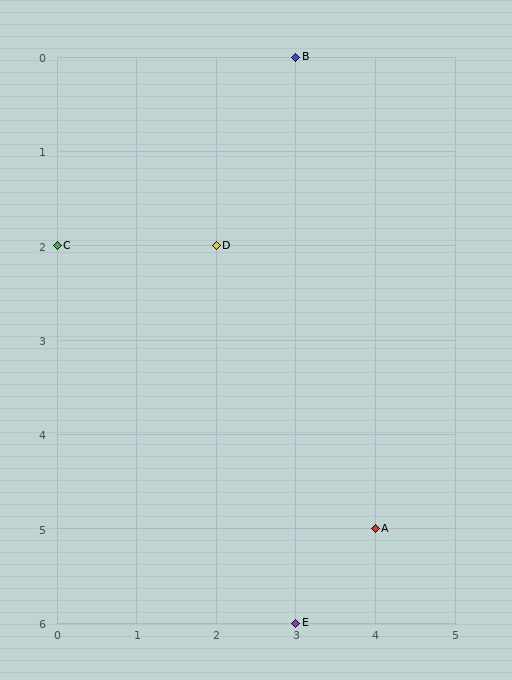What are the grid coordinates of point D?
Point D is at grid coordinates (2, 2).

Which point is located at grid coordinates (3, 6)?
Point E is at (3, 6).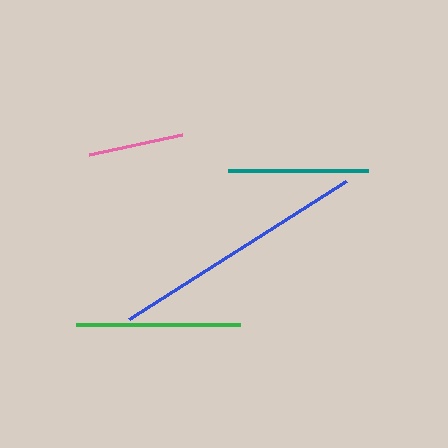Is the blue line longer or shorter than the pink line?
The blue line is longer than the pink line.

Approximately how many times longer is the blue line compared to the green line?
The blue line is approximately 1.6 times the length of the green line.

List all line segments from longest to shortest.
From longest to shortest: blue, green, teal, pink.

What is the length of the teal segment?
The teal segment is approximately 139 pixels long.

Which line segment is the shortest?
The pink line is the shortest at approximately 95 pixels.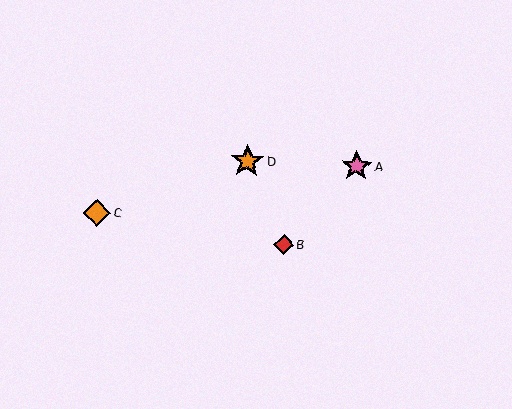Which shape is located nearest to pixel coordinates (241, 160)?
The orange star (labeled D) at (247, 161) is nearest to that location.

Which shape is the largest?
The orange star (labeled D) is the largest.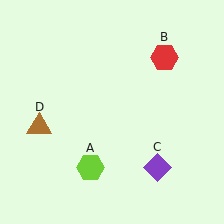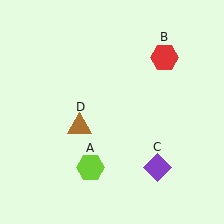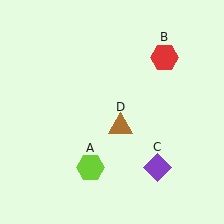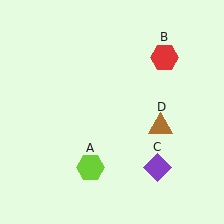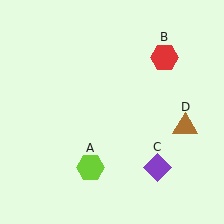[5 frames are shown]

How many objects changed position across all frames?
1 object changed position: brown triangle (object D).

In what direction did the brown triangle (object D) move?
The brown triangle (object D) moved right.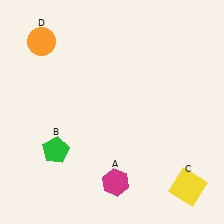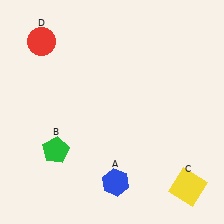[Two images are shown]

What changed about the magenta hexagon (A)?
In Image 1, A is magenta. In Image 2, it changed to blue.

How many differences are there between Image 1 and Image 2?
There are 2 differences between the two images.